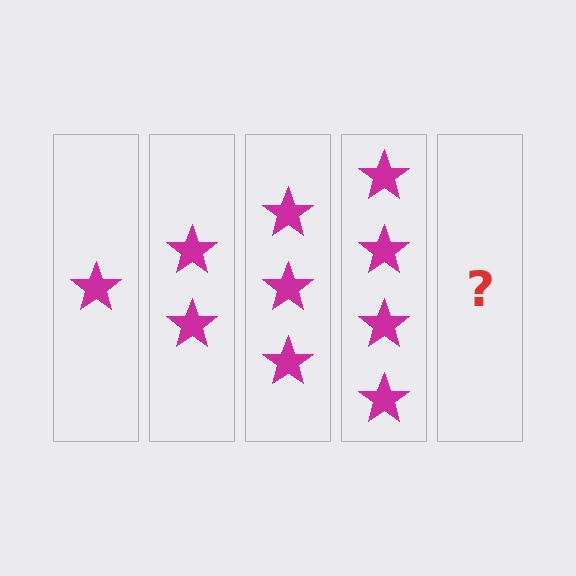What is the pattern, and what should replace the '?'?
The pattern is that each step adds one more star. The '?' should be 5 stars.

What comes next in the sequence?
The next element should be 5 stars.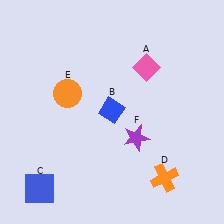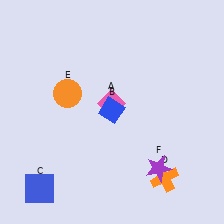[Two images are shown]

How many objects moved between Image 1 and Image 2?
2 objects moved between the two images.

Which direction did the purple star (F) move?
The purple star (F) moved down.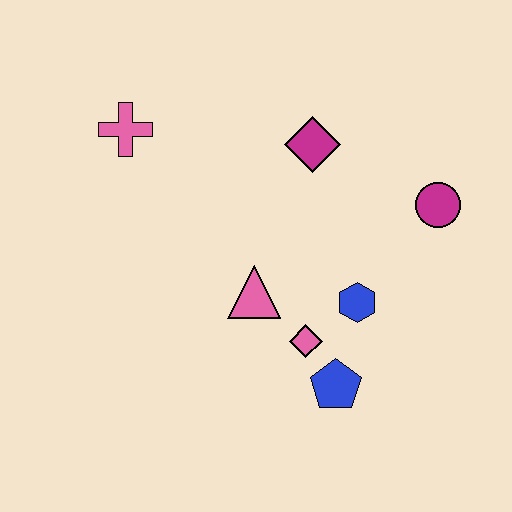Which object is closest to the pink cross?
The magenta diamond is closest to the pink cross.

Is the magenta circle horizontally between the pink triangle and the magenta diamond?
No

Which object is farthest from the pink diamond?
The pink cross is farthest from the pink diamond.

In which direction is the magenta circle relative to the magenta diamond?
The magenta circle is to the right of the magenta diamond.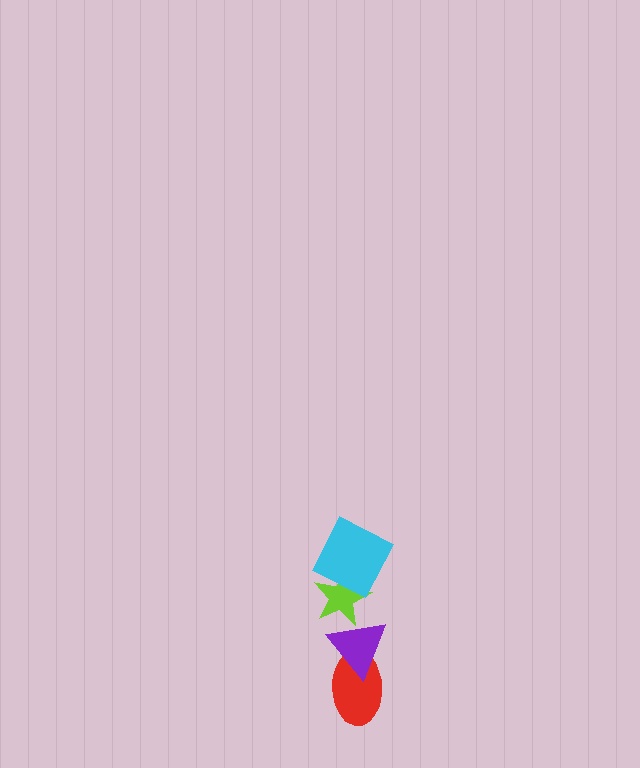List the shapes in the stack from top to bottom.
From top to bottom: the cyan square, the lime star, the purple triangle, the red ellipse.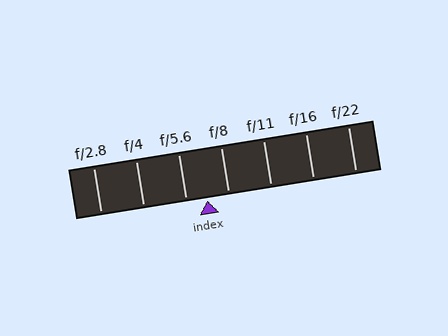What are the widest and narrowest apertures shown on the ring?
The widest aperture shown is f/2.8 and the narrowest is f/22.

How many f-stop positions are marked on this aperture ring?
There are 7 f-stop positions marked.